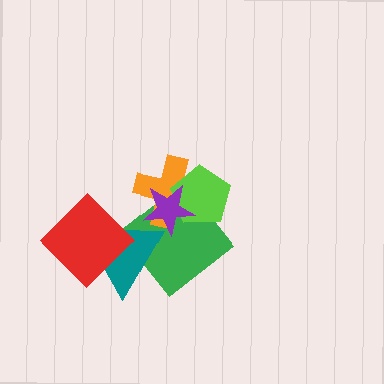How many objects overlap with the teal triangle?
3 objects overlap with the teal triangle.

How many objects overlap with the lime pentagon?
3 objects overlap with the lime pentagon.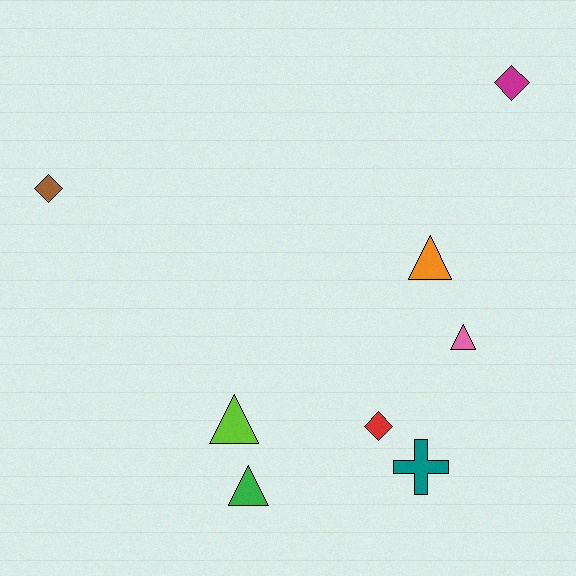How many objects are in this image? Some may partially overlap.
There are 8 objects.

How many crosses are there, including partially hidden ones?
There is 1 cross.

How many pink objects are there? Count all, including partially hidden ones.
There is 1 pink object.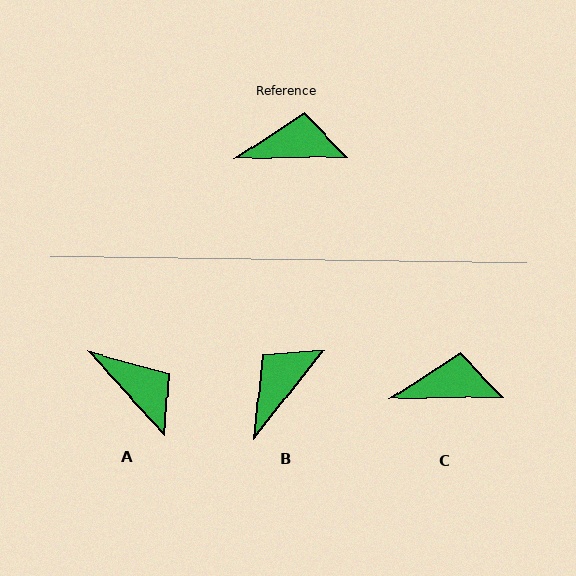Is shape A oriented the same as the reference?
No, it is off by about 48 degrees.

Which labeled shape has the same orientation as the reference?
C.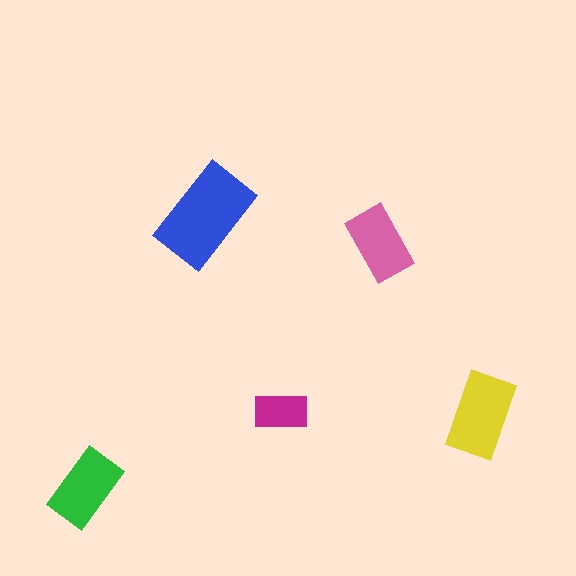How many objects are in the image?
There are 5 objects in the image.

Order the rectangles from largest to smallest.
the blue one, the yellow one, the green one, the pink one, the magenta one.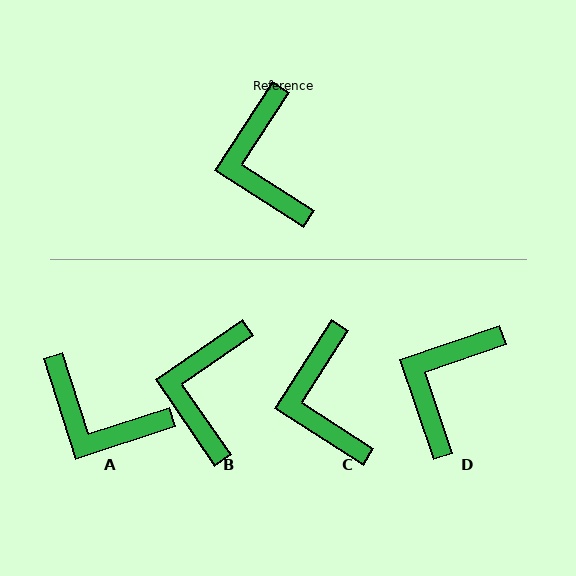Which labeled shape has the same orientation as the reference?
C.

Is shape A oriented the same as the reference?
No, it is off by about 51 degrees.